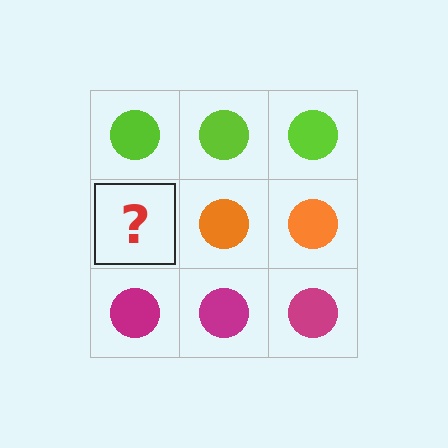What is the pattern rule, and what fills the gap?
The rule is that each row has a consistent color. The gap should be filled with an orange circle.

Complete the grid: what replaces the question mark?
The question mark should be replaced with an orange circle.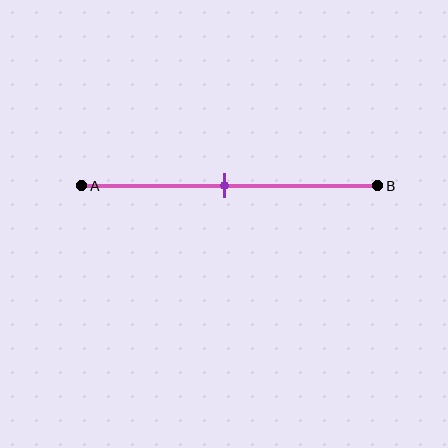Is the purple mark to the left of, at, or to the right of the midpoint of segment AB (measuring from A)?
The purple mark is approximately at the midpoint of segment AB.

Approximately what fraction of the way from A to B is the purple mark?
The purple mark is approximately 50% of the way from A to B.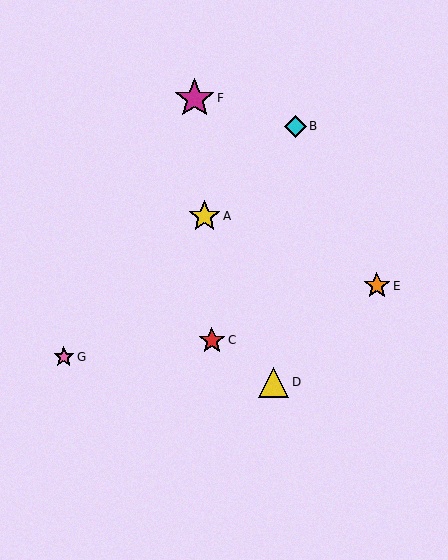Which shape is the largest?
The magenta star (labeled F) is the largest.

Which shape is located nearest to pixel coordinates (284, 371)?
The yellow triangle (labeled D) at (274, 382) is nearest to that location.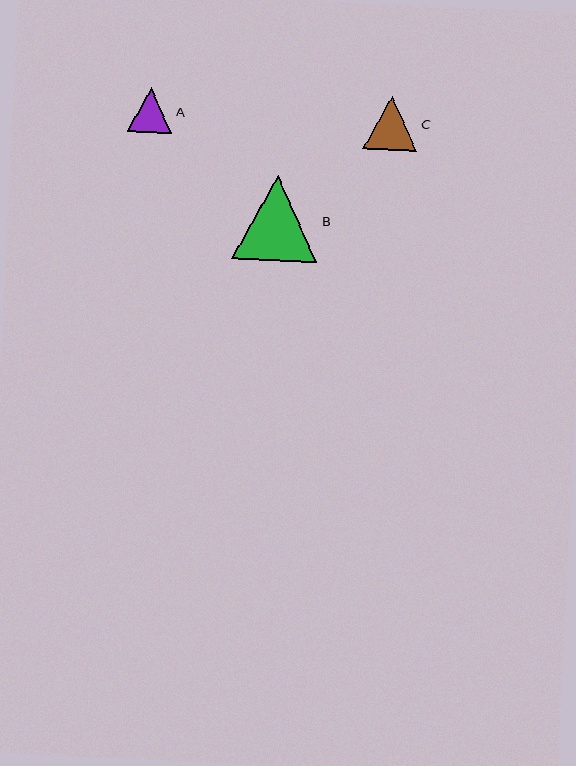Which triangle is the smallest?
Triangle A is the smallest with a size of approximately 45 pixels.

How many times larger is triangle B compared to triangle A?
Triangle B is approximately 1.9 times the size of triangle A.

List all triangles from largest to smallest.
From largest to smallest: B, C, A.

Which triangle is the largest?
Triangle B is the largest with a size of approximately 85 pixels.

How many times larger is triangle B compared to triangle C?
Triangle B is approximately 1.6 times the size of triangle C.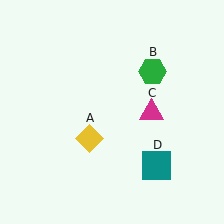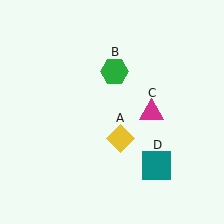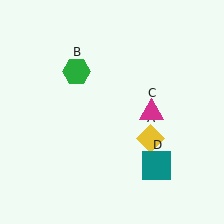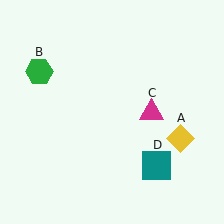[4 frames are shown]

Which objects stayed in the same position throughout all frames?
Magenta triangle (object C) and teal square (object D) remained stationary.